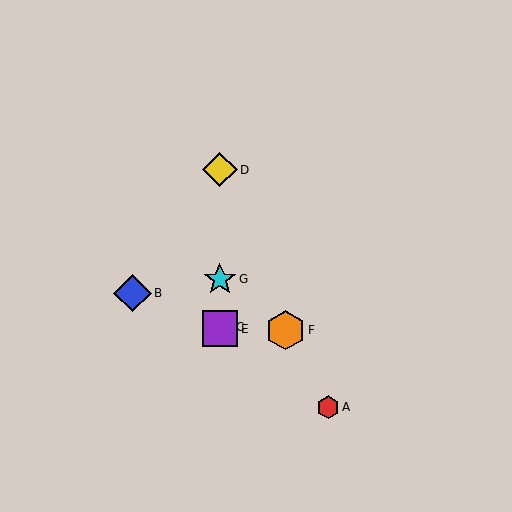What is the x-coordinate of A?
Object A is at x≈328.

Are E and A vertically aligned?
No, E is at x≈220 and A is at x≈328.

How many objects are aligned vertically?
4 objects (C, D, E, G) are aligned vertically.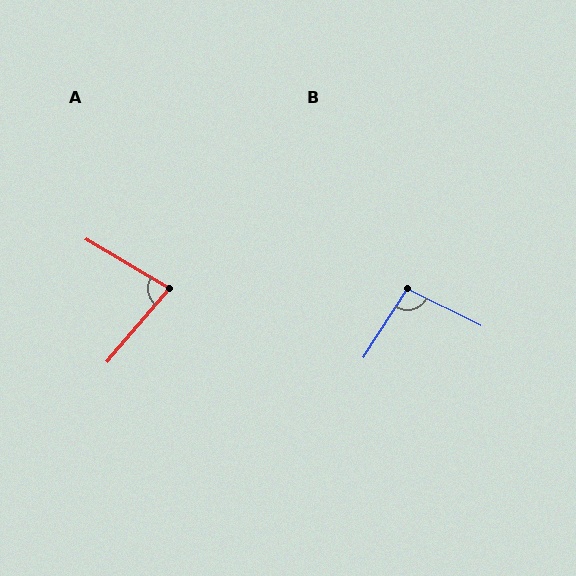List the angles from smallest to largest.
A (80°), B (96°).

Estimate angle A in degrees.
Approximately 80 degrees.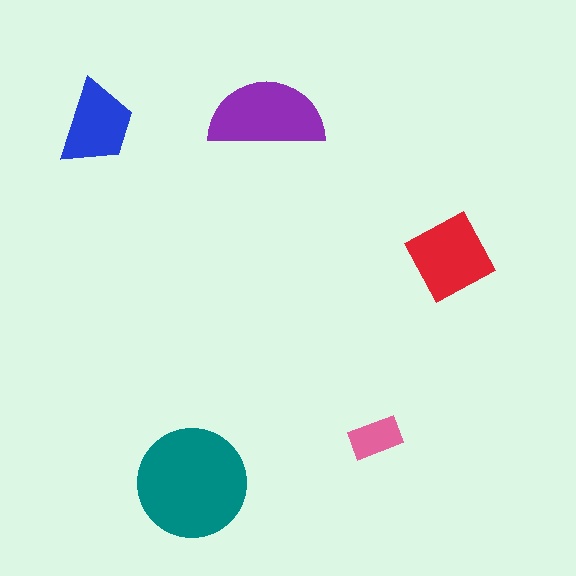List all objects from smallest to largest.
The pink rectangle, the blue trapezoid, the red diamond, the purple semicircle, the teal circle.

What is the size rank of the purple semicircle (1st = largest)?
2nd.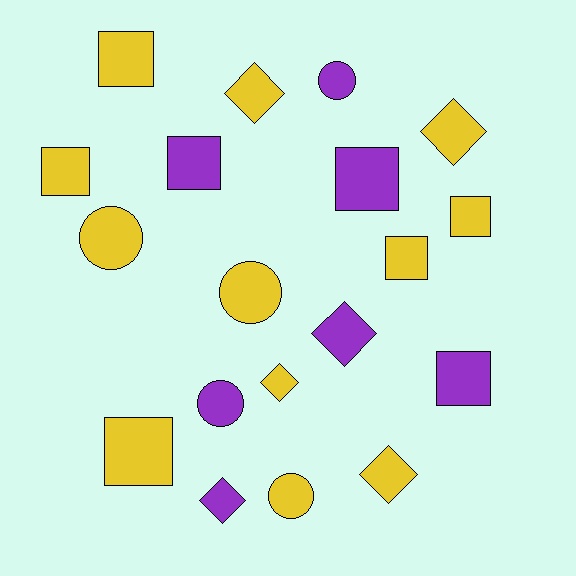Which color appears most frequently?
Yellow, with 12 objects.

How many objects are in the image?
There are 19 objects.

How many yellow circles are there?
There are 3 yellow circles.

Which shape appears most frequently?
Square, with 8 objects.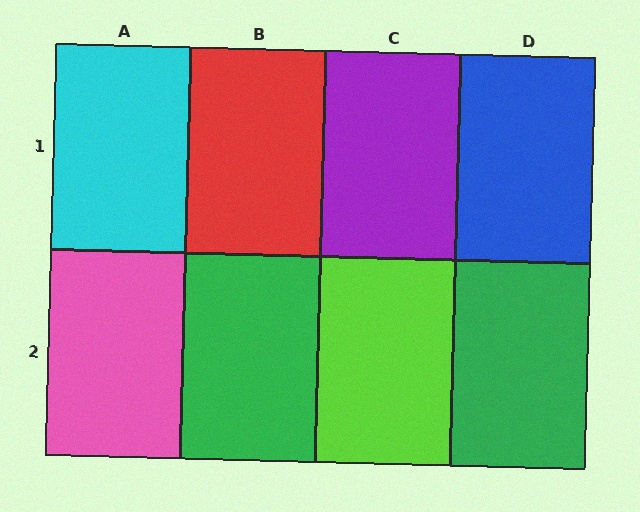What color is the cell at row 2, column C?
Lime.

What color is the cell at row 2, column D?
Green.